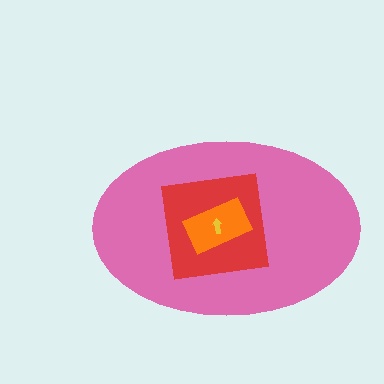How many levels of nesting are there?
4.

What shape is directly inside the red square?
The orange rectangle.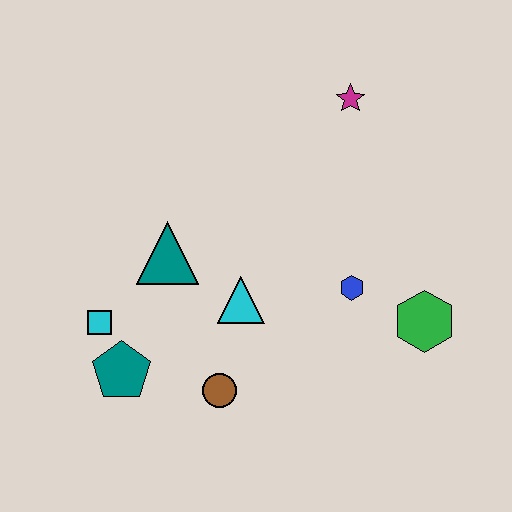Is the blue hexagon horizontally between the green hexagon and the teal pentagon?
Yes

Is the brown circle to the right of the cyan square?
Yes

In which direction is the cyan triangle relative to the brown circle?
The cyan triangle is above the brown circle.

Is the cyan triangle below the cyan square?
No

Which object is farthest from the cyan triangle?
The magenta star is farthest from the cyan triangle.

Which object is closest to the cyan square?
The teal pentagon is closest to the cyan square.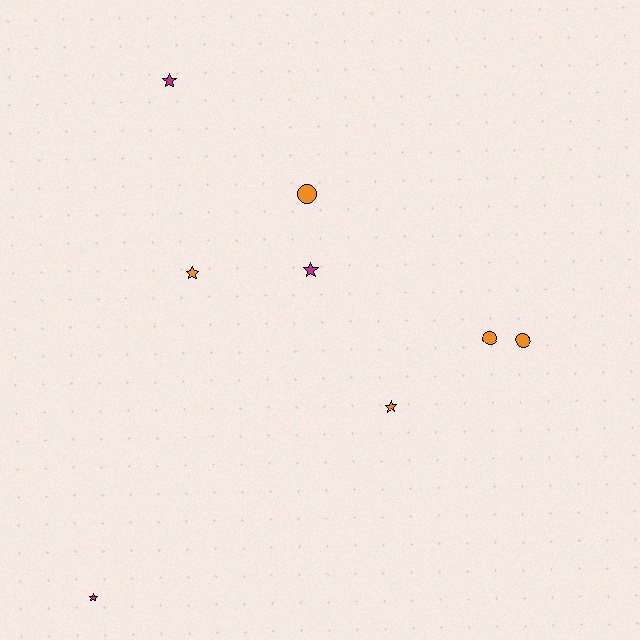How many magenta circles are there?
There are no magenta circles.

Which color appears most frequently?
Orange, with 5 objects.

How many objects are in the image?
There are 8 objects.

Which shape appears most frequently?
Star, with 5 objects.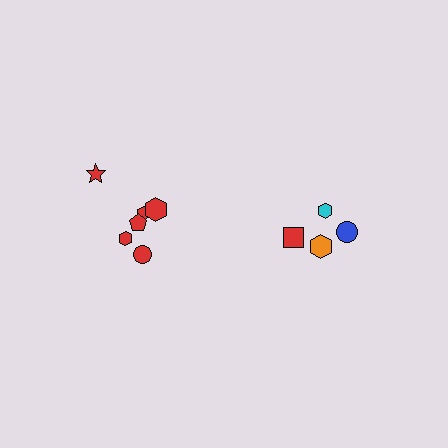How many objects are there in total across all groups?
There are 10 objects.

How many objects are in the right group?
There are 4 objects.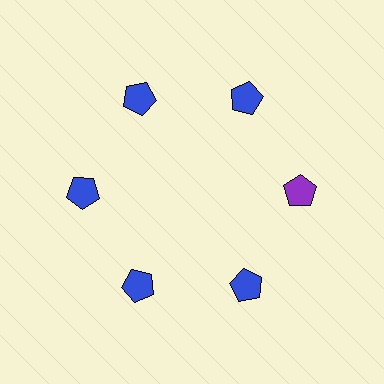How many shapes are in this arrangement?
There are 6 shapes arranged in a ring pattern.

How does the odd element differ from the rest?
It has a different color: purple instead of blue.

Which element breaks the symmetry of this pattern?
The purple pentagon at roughly the 3 o'clock position breaks the symmetry. All other shapes are blue pentagons.